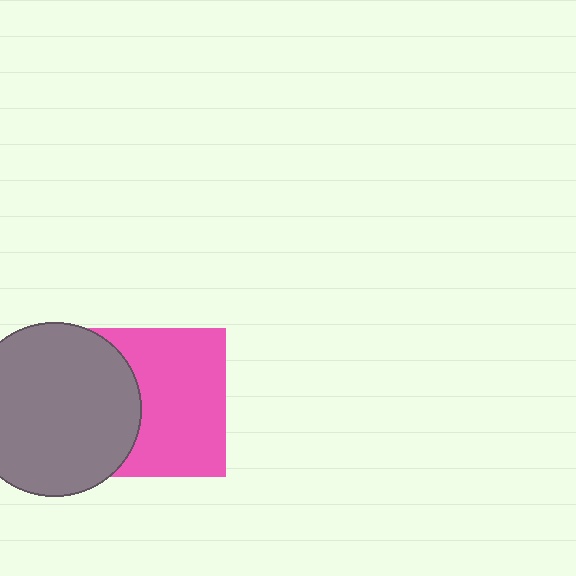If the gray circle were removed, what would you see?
You would see the complete pink square.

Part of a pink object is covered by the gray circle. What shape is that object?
It is a square.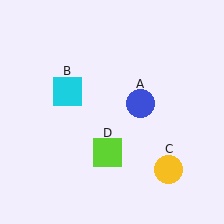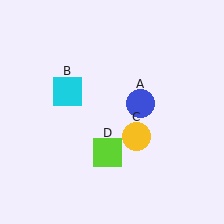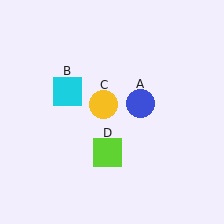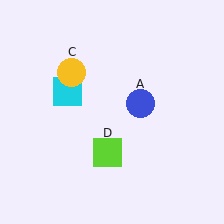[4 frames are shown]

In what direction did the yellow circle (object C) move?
The yellow circle (object C) moved up and to the left.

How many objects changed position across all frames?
1 object changed position: yellow circle (object C).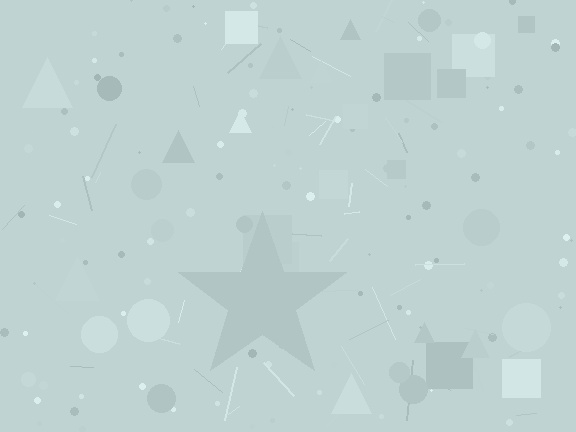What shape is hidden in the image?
A star is hidden in the image.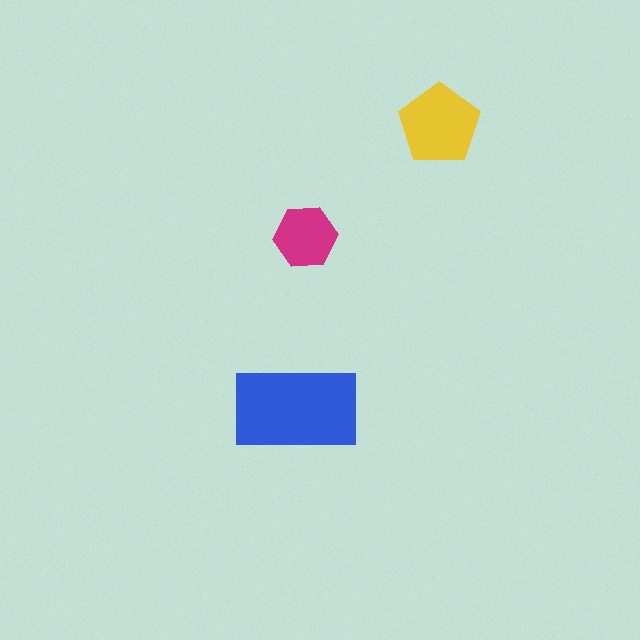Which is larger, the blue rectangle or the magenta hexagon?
The blue rectangle.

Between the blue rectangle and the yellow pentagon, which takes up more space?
The blue rectangle.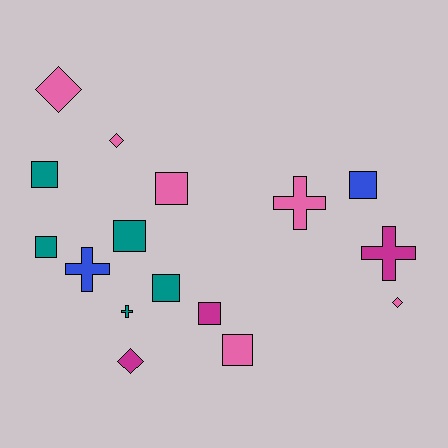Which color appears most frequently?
Pink, with 6 objects.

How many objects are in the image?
There are 16 objects.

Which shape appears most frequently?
Square, with 8 objects.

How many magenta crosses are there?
There is 1 magenta cross.